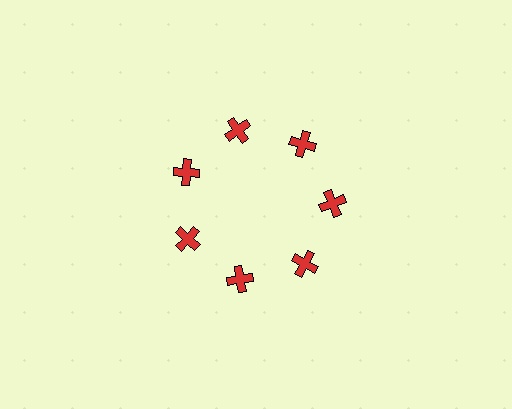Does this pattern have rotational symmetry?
Yes, this pattern has 7-fold rotational symmetry. It looks the same after rotating 51 degrees around the center.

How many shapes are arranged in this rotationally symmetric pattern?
There are 7 shapes, arranged in 7 groups of 1.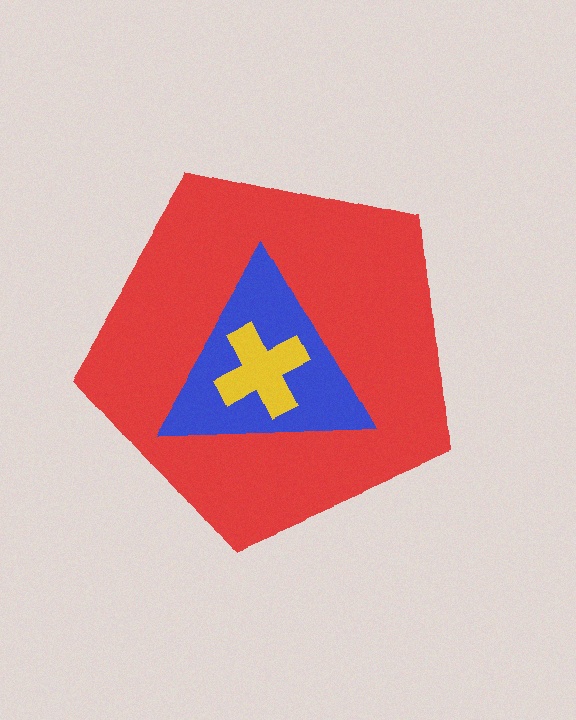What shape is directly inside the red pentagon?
The blue triangle.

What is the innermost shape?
The yellow cross.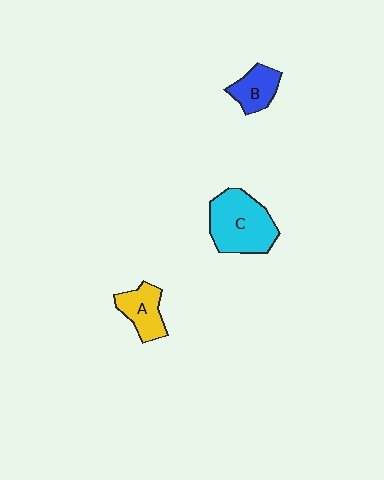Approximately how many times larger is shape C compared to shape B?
Approximately 2.1 times.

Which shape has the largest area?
Shape C (cyan).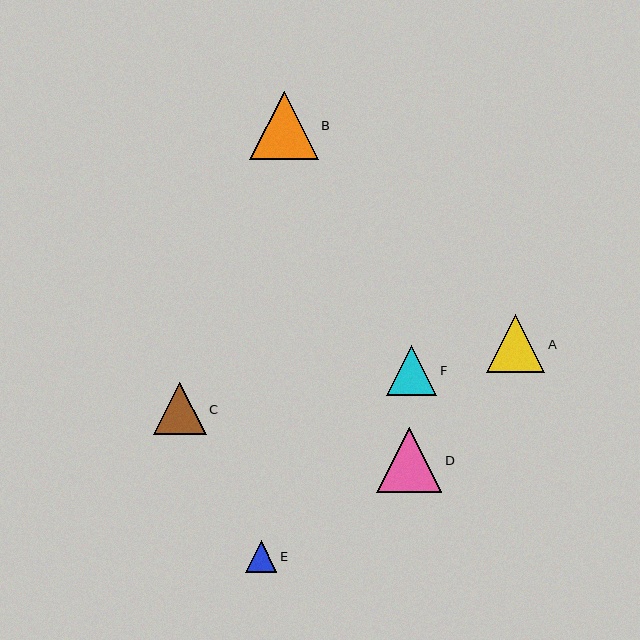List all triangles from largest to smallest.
From largest to smallest: B, D, A, C, F, E.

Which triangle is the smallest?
Triangle E is the smallest with a size of approximately 31 pixels.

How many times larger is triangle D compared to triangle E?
Triangle D is approximately 2.1 times the size of triangle E.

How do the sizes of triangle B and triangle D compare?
Triangle B and triangle D are approximately the same size.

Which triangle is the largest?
Triangle B is the largest with a size of approximately 68 pixels.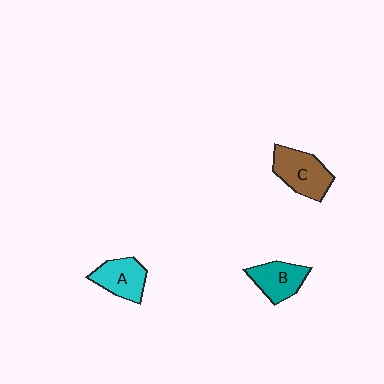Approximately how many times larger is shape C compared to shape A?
Approximately 1.3 times.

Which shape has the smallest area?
Shape B (teal).